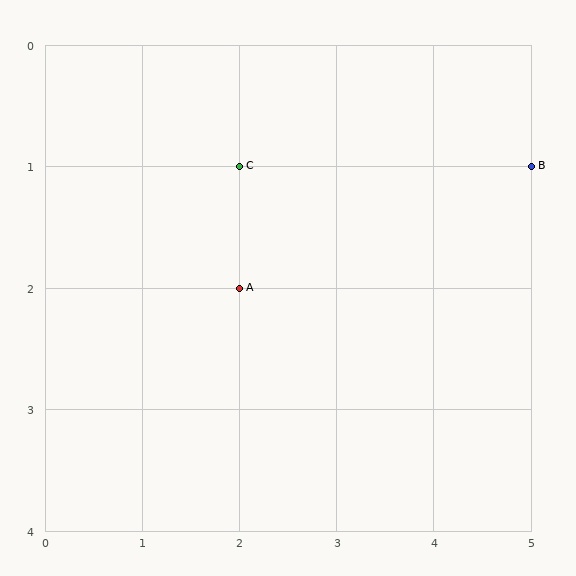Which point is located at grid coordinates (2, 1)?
Point C is at (2, 1).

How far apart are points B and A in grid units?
Points B and A are 3 columns and 1 row apart (about 3.2 grid units diagonally).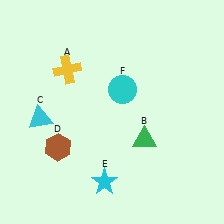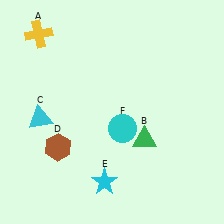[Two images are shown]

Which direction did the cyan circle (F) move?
The cyan circle (F) moved down.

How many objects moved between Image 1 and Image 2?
2 objects moved between the two images.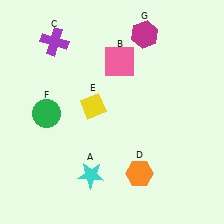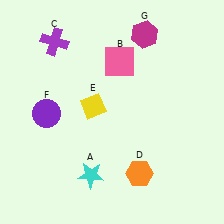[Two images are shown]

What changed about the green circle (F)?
In Image 1, F is green. In Image 2, it changed to purple.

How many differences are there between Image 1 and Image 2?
There is 1 difference between the two images.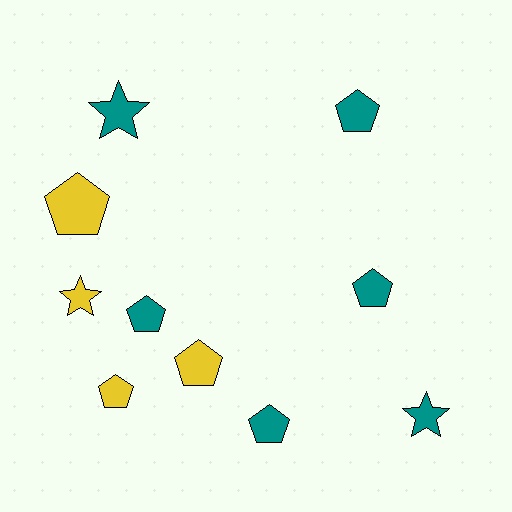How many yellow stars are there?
There is 1 yellow star.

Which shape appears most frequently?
Pentagon, with 7 objects.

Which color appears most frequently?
Teal, with 6 objects.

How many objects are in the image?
There are 10 objects.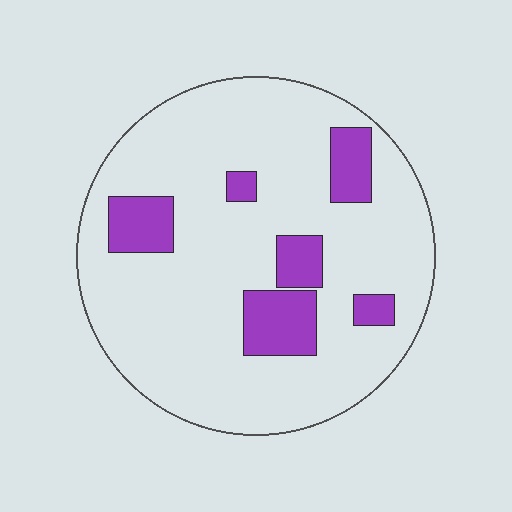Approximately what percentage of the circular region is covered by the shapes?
Approximately 15%.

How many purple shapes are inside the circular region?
6.